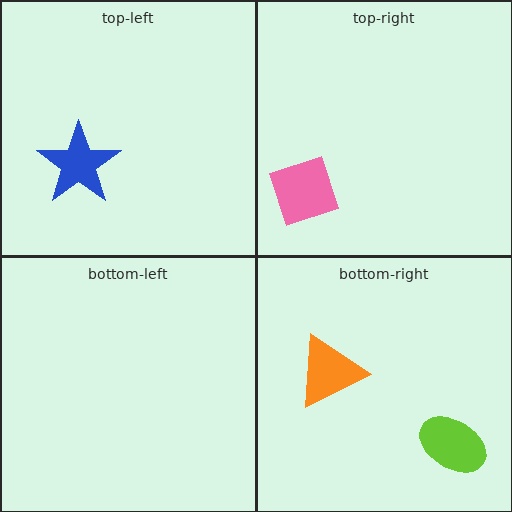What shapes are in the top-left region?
The blue star.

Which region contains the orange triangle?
The bottom-right region.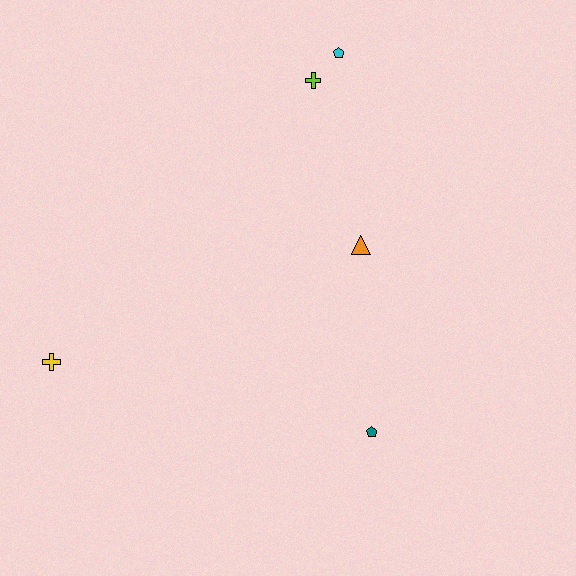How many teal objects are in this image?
There is 1 teal object.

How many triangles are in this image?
There is 1 triangle.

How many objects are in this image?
There are 5 objects.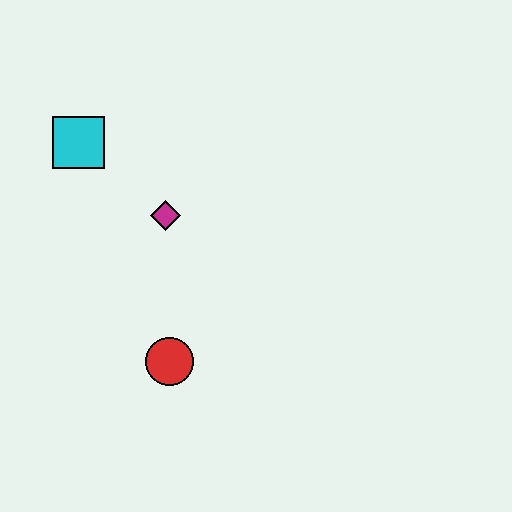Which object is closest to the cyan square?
The magenta diamond is closest to the cyan square.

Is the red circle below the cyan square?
Yes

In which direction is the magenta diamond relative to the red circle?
The magenta diamond is above the red circle.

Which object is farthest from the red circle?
The cyan square is farthest from the red circle.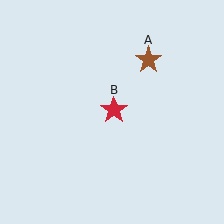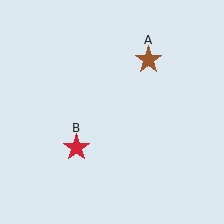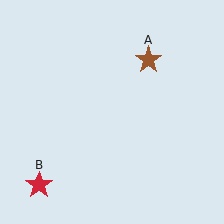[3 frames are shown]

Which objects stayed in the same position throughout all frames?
Brown star (object A) remained stationary.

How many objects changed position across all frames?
1 object changed position: red star (object B).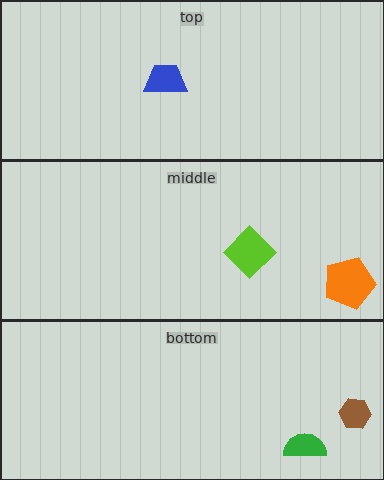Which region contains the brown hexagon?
The bottom region.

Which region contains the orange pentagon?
The middle region.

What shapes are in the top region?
The blue trapezoid.